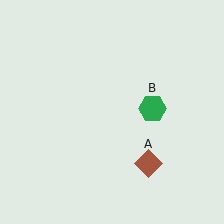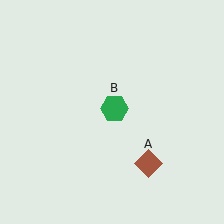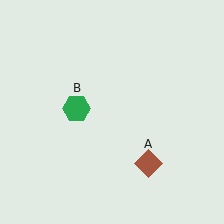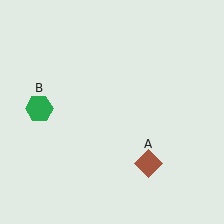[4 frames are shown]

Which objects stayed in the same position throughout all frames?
Brown diamond (object A) remained stationary.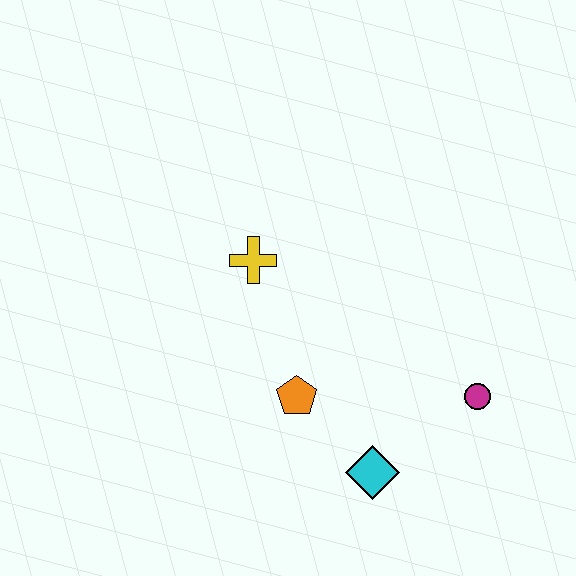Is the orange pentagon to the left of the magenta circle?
Yes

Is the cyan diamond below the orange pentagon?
Yes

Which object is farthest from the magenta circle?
The yellow cross is farthest from the magenta circle.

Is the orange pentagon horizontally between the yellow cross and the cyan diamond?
Yes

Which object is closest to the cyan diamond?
The orange pentagon is closest to the cyan diamond.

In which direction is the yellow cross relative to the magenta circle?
The yellow cross is to the left of the magenta circle.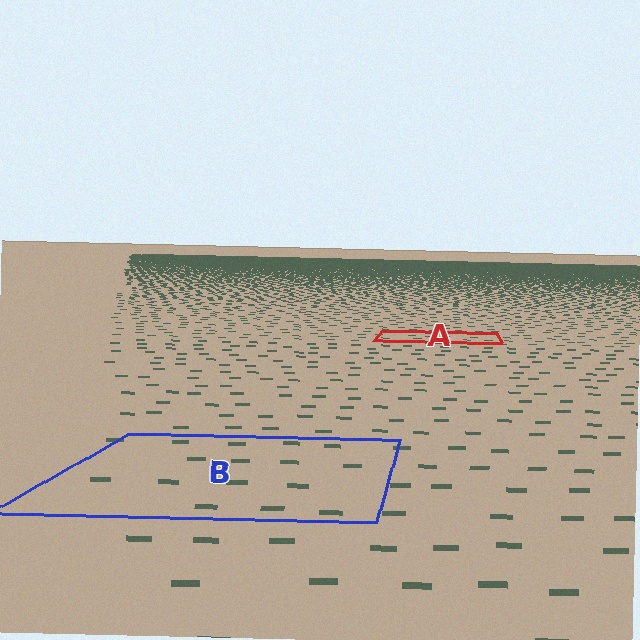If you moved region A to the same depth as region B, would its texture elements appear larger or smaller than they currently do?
They would appear larger. At a closer depth, the same texture elements are projected at a bigger on-screen size.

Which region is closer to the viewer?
Region B is closer. The texture elements there are larger and more spread out.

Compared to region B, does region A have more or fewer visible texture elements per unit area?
Region A has more texture elements per unit area — they are packed more densely because it is farther away.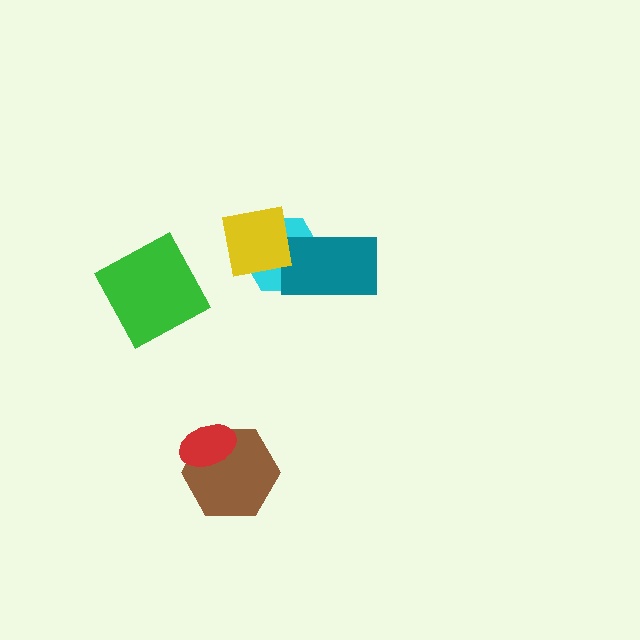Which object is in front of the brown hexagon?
The red ellipse is in front of the brown hexagon.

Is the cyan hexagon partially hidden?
Yes, it is partially covered by another shape.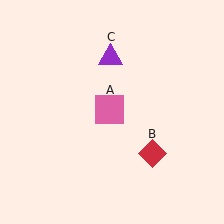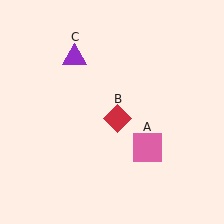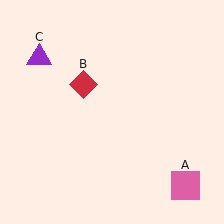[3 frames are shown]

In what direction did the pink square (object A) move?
The pink square (object A) moved down and to the right.